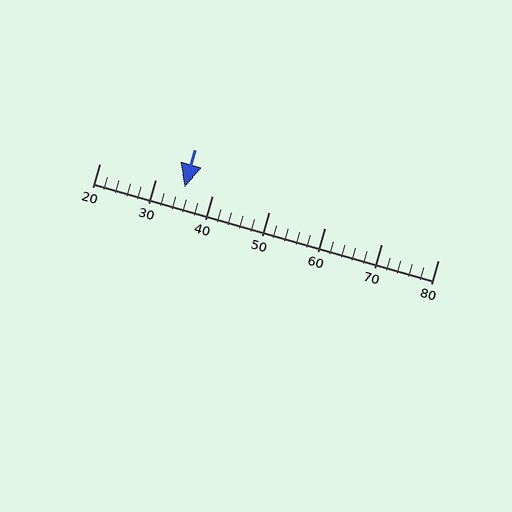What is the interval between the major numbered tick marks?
The major tick marks are spaced 10 units apart.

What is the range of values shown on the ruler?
The ruler shows values from 20 to 80.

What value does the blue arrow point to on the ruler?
The blue arrow points to approximately 35.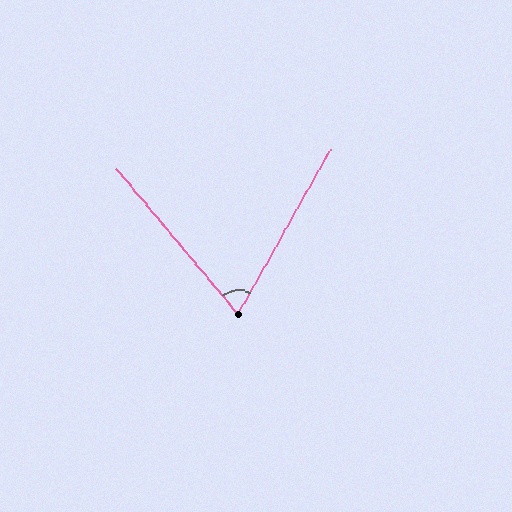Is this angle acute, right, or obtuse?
It is acute.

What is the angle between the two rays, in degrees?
Approximately 69 degrees.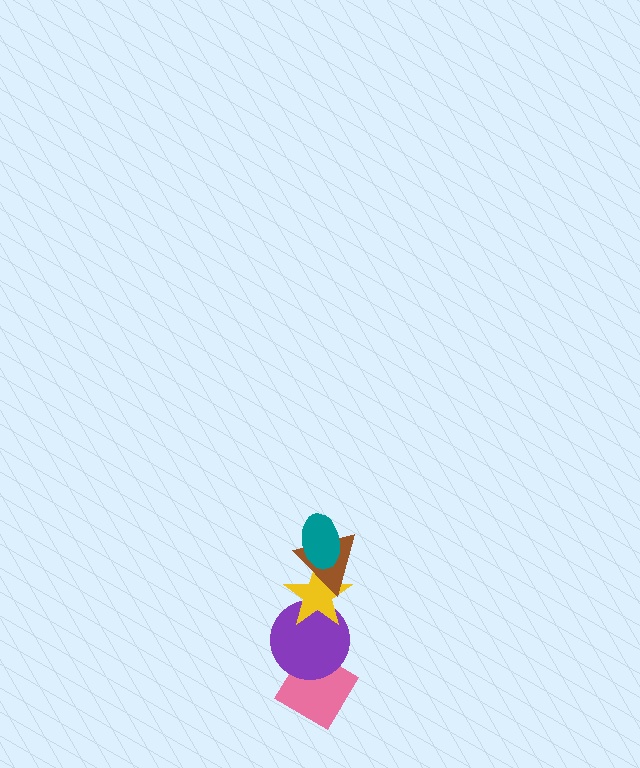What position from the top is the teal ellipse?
The teal ellipse is 1st from the top.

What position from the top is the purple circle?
The purple circle is 4th from the top.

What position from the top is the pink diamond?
The pink diamond is 5th from the top.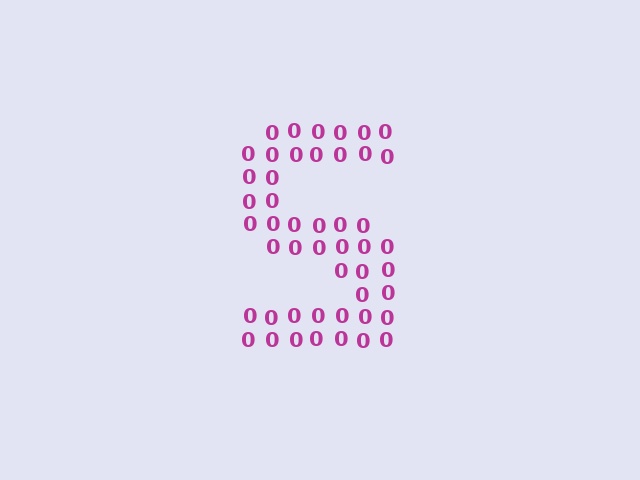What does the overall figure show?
The overall figure shows the letter S.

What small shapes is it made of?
It is made of small digit 0's.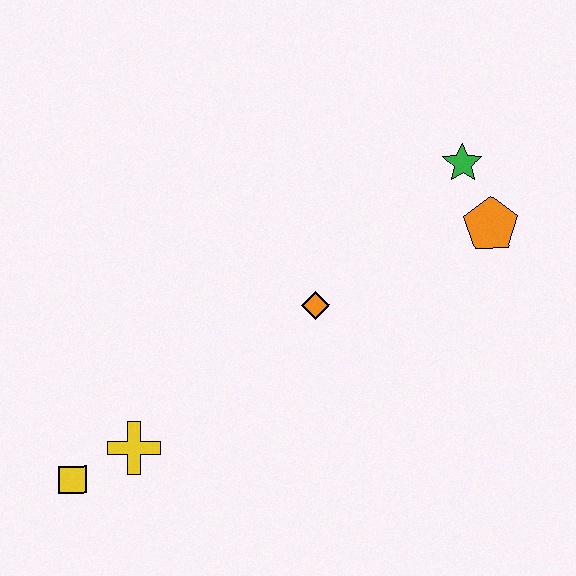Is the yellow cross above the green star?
No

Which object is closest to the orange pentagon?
The green star is closest to the orange pentagon.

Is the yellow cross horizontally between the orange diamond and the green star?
No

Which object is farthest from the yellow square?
The green star is farthest from the yellow square.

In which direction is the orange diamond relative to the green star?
The orange diamond is to the left of the green star.